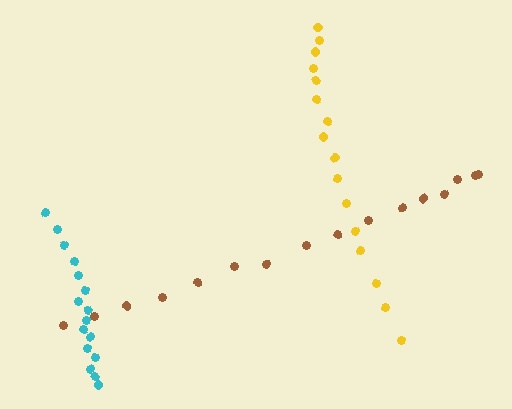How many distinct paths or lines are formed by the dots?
There are 3 distinct paths.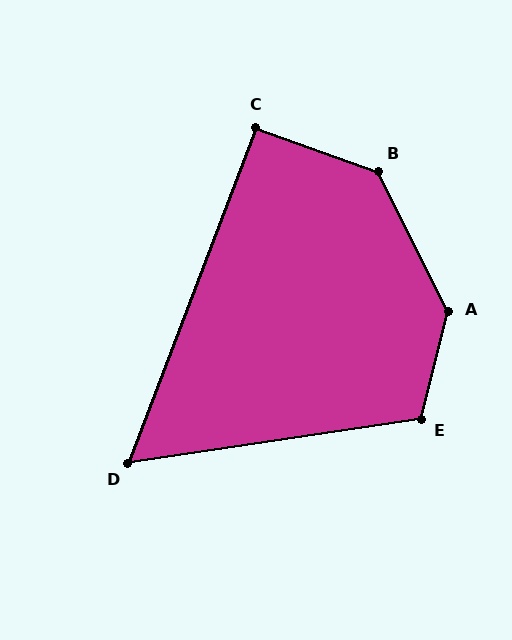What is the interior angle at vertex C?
Approximately 91 degrees (approximately right).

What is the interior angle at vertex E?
Approximately 113 degrees (obtuse).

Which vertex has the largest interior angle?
A, at approximately 139 degrees.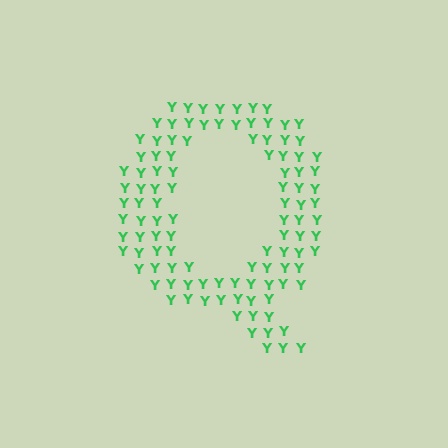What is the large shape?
The large shape is the letter Q.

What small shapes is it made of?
It is made of small letter Y's.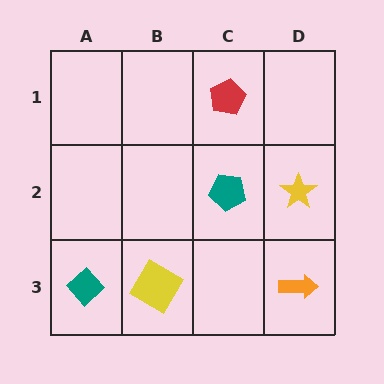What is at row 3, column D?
An orange arrow.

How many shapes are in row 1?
1 shape.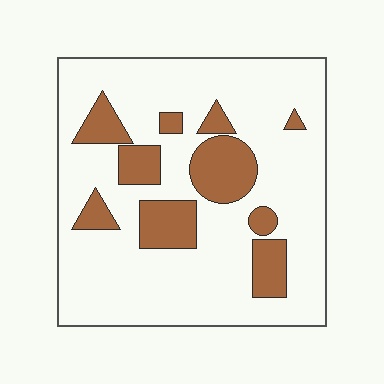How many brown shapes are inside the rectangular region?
10.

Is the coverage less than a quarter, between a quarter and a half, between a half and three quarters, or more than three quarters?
Less than a quarter.